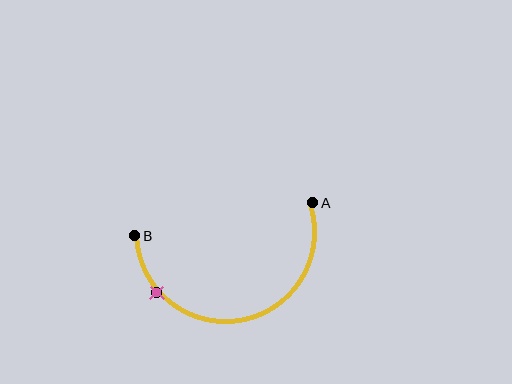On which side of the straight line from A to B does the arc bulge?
The arc bulges below the straight line connecting A and B.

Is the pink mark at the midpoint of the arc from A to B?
No. The pink mark lies on the arc but is closer to endpoint B. The arc midpoint would be at the point on the curve equidistant along the arc from both A and B.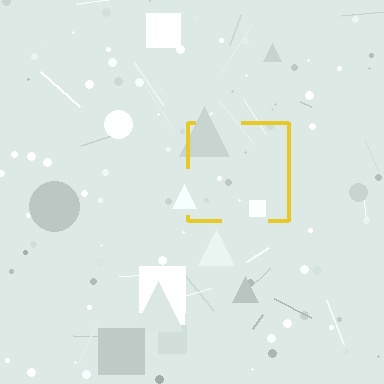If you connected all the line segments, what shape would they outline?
They would outline a square.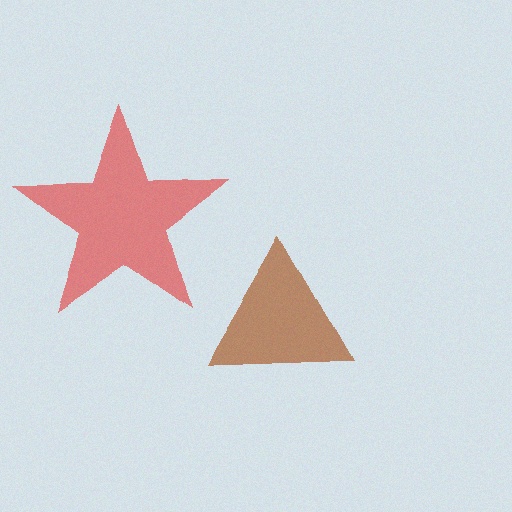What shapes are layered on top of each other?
The layered shapes are: a red star, a brown triangle.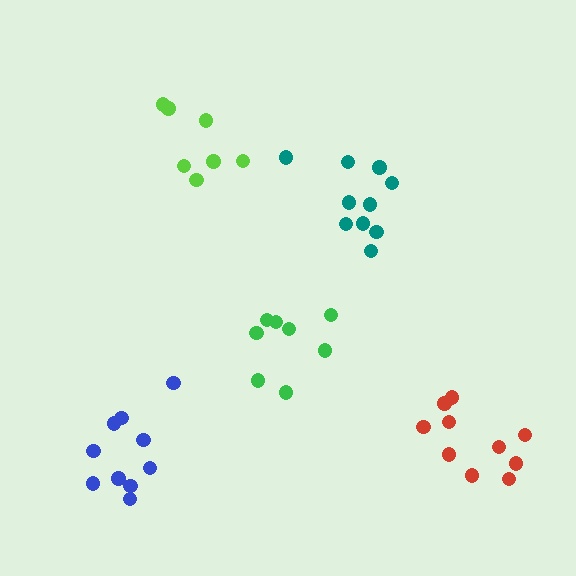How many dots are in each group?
Group 1: 10 dots, Group 2: 10 dots, Group 3: 8 dots, Group 4: 10 dots, Group 5: 7 dots (45 total).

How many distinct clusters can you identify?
There are 5 distinct clusters.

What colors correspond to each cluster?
The clusters are colored: red, teal, green, blue, lime.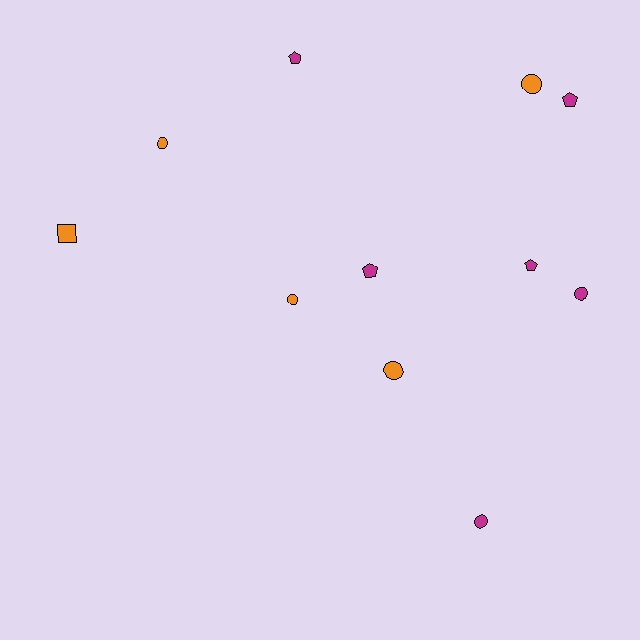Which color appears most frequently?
Magenta, with 6 objects.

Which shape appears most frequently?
Circle, with 6 objects.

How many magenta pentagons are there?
There are 4 magenta pentagons.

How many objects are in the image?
There are 11 objects.